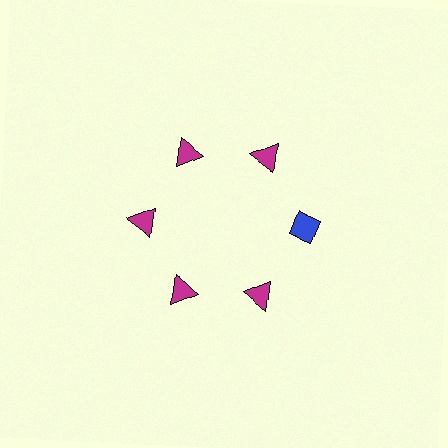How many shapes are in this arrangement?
There are 6 shapes arranged in a ring pattern.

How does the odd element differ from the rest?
It differs in both color (blue instead of magenta) and shape (diamond instead of triangle).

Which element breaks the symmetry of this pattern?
The blue diamond at roughly the 3 o'clock position breaks the symmetry. All other shapes are magenta triangles.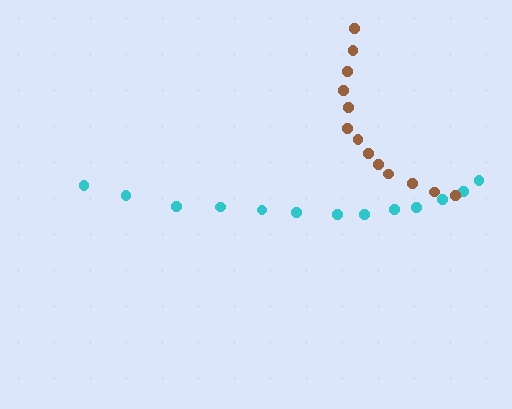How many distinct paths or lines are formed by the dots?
There are 2 distinct paths.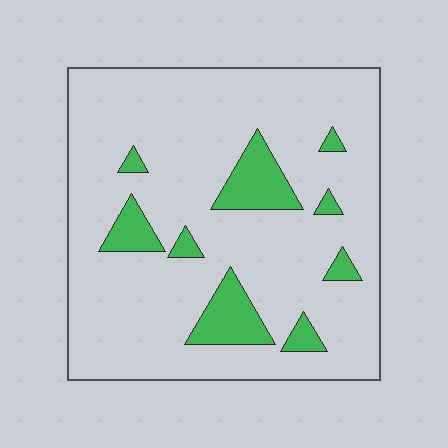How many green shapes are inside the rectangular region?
9.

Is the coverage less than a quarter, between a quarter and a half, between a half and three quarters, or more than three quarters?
Less than a quarter.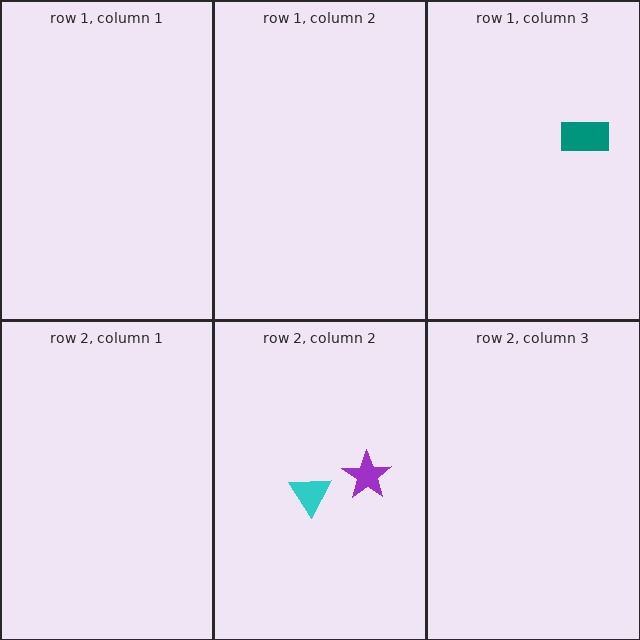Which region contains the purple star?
The row 2, column 2 region.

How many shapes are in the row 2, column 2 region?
2.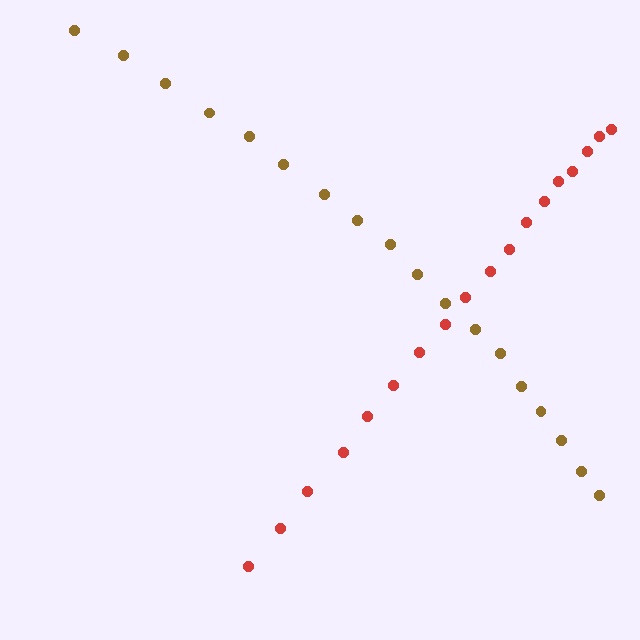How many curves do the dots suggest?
There are 2 distinct paths.